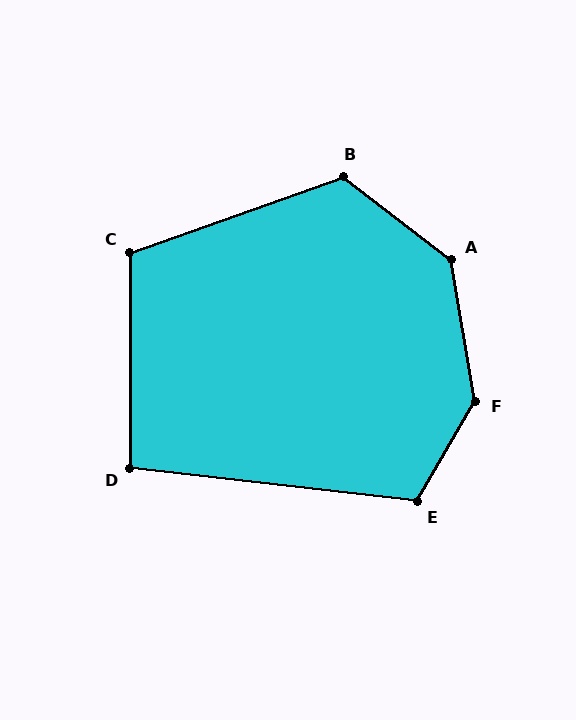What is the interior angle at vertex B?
Approximately 123 degrees (obtuse).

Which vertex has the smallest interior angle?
D, at approximately 97 degrees.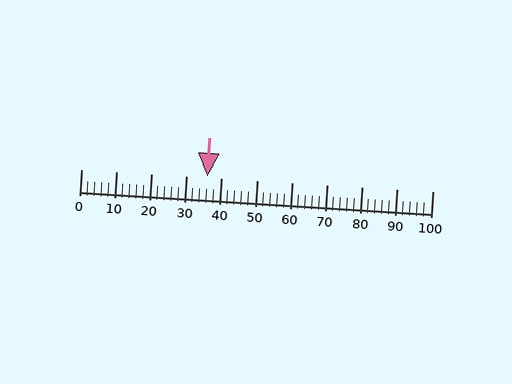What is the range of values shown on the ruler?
The ruler shows values from 0 to 100.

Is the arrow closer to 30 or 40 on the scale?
The arrow is closer to 40.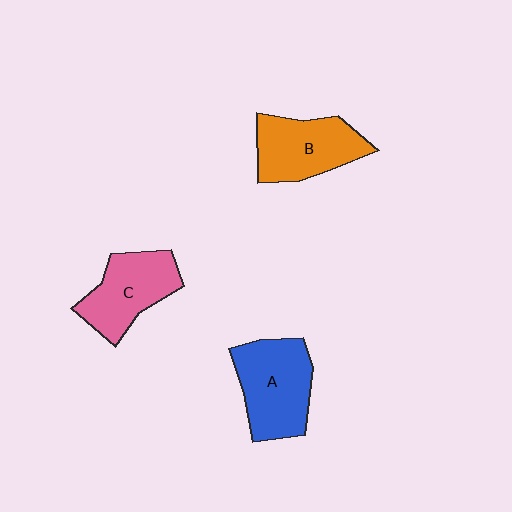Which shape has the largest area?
Shape A (blue).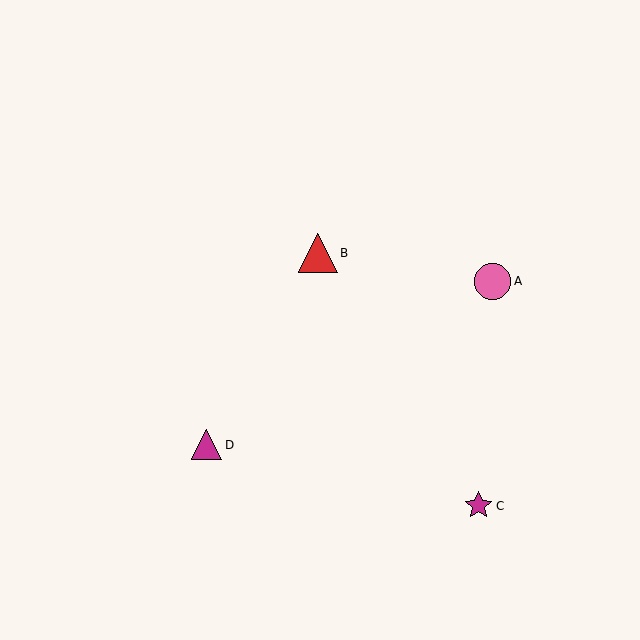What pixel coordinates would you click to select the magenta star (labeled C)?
Click at (479, 506) to select the magenta star C.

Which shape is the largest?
The red triangle (labeled B) is the largest.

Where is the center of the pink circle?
The center of the pink circle is at (493, 281).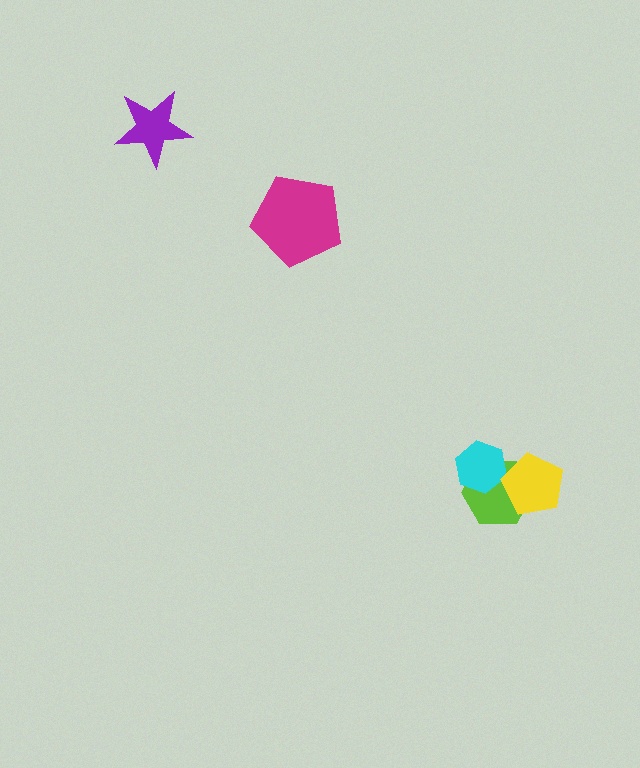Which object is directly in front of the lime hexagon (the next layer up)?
The cyan hexagon is directly in front of the lime hexagon.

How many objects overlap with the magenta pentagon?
0 objects overlap with the magenta pentagon.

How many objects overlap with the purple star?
0 objects overlap with the purple star.